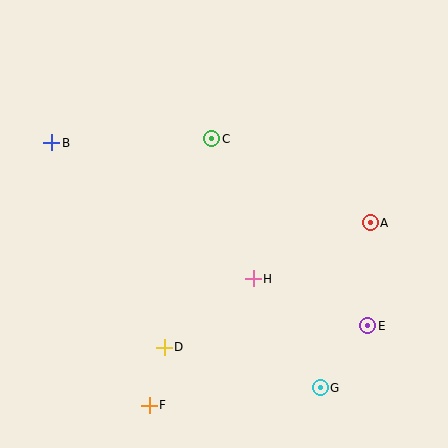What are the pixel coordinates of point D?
Point D is at (164, 347).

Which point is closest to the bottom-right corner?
Point G is closest to the bottom-right corner.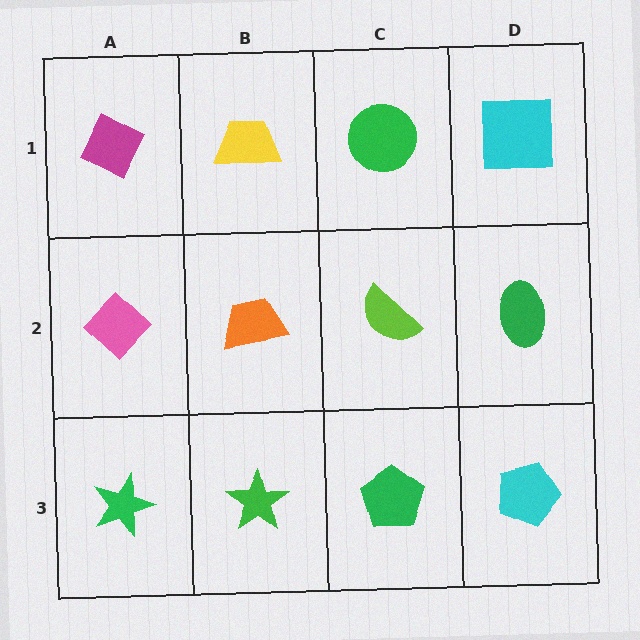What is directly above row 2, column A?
A magenta diamond.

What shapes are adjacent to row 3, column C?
A lime semicircle (row 2, column C), a green star (row 3, column B), a cyan pentagon (row 3, column D).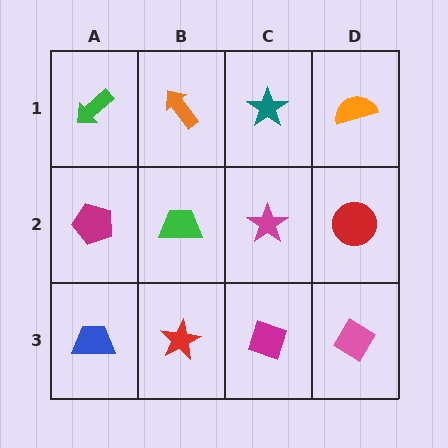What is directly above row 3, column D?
A red circle.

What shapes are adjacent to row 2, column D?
An orange semicircle (row 1, column D), a pink diamond (row 3, column D), a magenta star (row 2, column C).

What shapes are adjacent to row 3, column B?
A green trapezoid (row 2, column B), a blue trapezoid (row 3, column A), a magenta diamond (row 3, column C).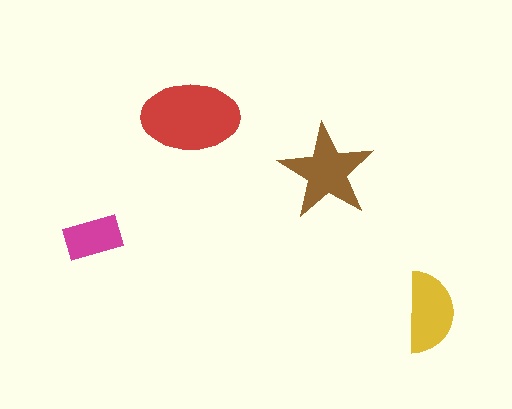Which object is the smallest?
The magenta rectangle.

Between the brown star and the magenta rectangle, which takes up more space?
The brown star.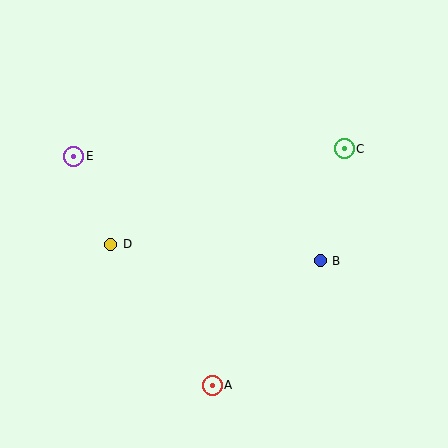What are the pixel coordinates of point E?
Point E is at (74, 156).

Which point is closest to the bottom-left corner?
Point A is closest to the bottom-left corner.